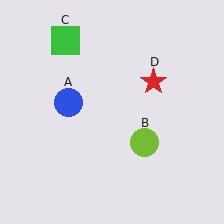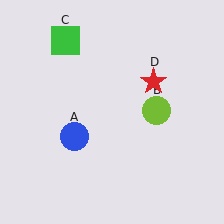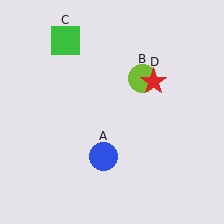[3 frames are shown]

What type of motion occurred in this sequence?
The blue circle (object A), lime circle (object B) rotated counterclockwise around the center of the scene.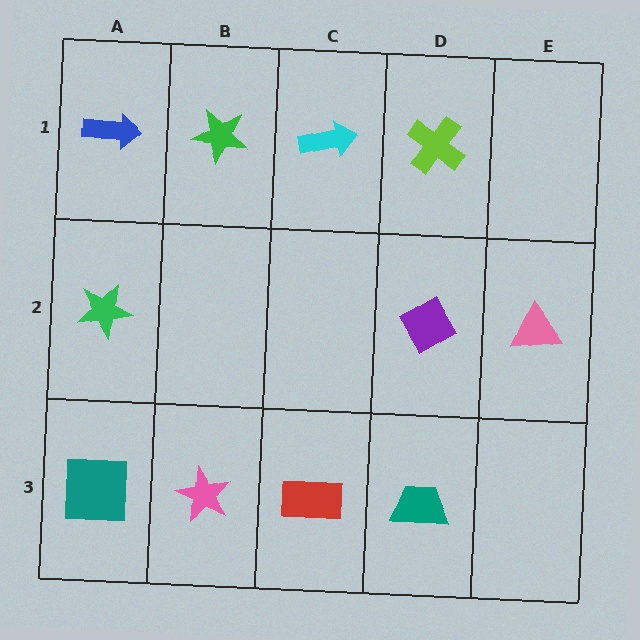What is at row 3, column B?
A pink star.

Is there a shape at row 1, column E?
No, that cell is empty.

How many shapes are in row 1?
4 shapes.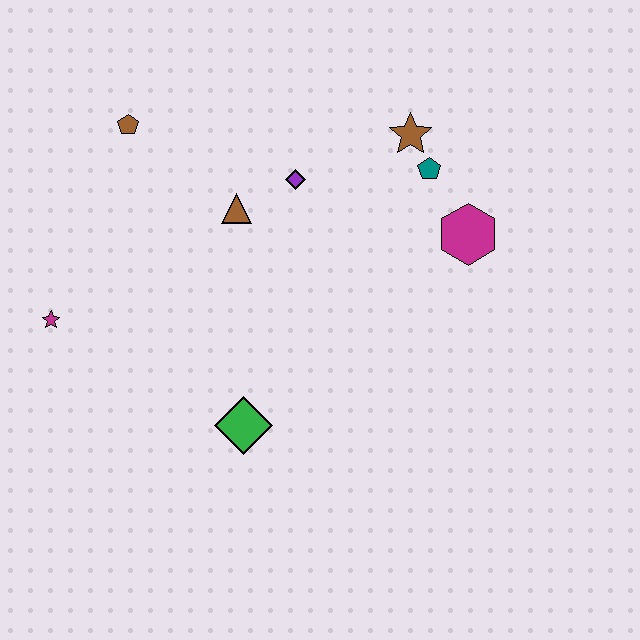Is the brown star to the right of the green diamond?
Yes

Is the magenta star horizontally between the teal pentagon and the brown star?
No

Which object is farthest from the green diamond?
The brown star is farthest from the green diamond.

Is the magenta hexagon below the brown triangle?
Yes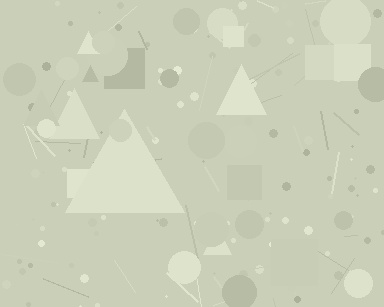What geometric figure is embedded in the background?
A triangle is embedded in the background.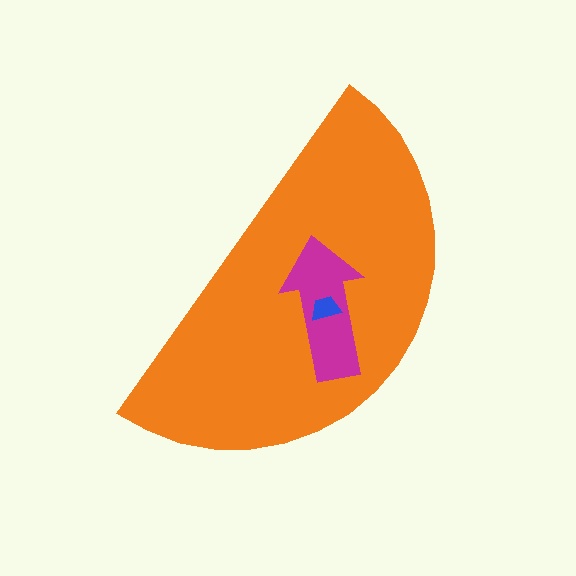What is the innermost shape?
The blue trapezoid.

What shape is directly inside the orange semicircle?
The magenta arrow.